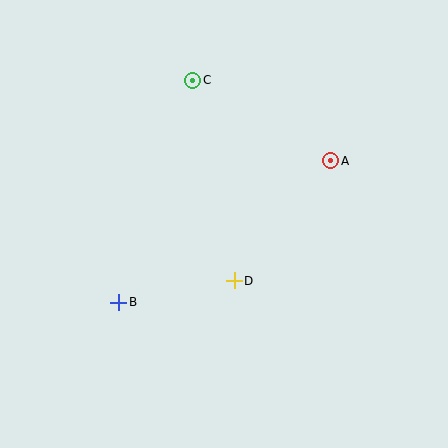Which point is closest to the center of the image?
Point D at (234, 281) is closest to the center.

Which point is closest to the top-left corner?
Point C is closest to the top-left corner.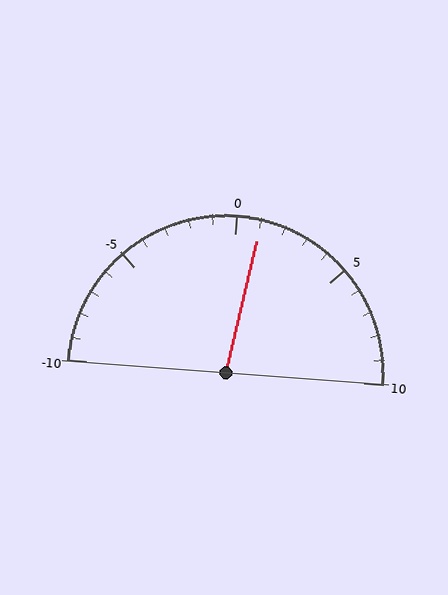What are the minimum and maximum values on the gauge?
The gauge ranges from -10 to 10.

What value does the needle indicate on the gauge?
The needle indicates approximately 1.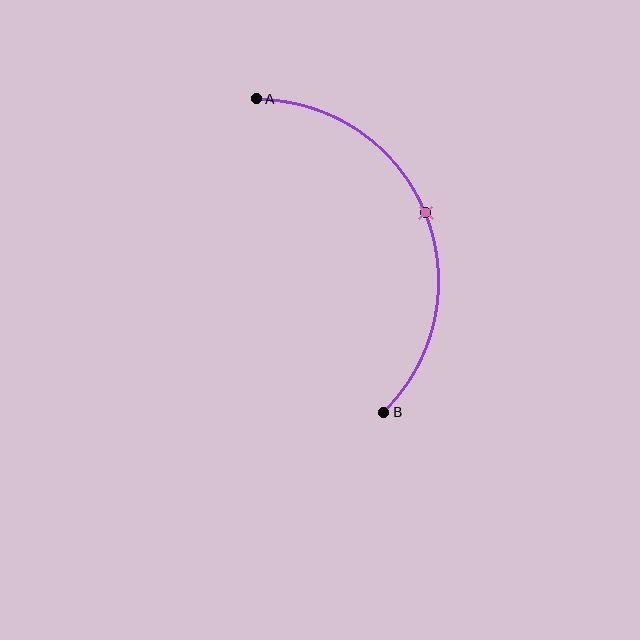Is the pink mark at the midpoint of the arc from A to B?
Yes. The pink mark lies on the arc at equal arc-length from both A and B — it is the arc midpoint.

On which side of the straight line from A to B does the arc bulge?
The arc bulges to the right of the straight line connecting A and B.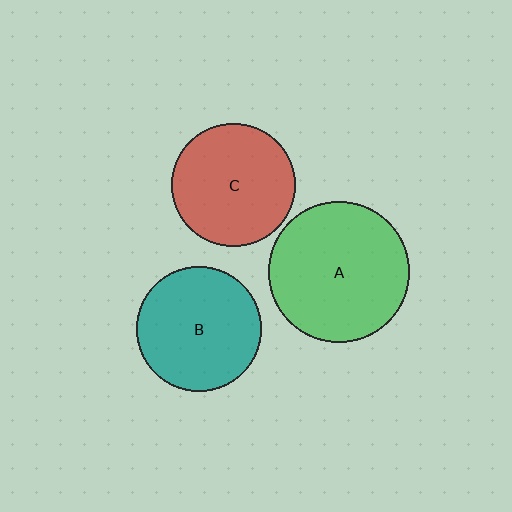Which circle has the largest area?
Circle A (green).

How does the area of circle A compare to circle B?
Approximately 1.3 times.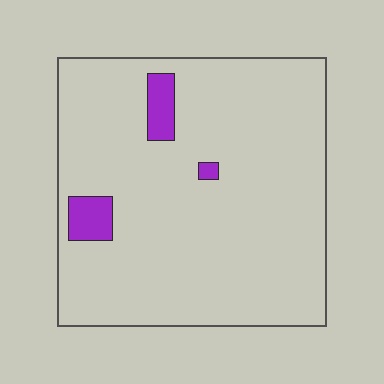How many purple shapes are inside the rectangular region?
3.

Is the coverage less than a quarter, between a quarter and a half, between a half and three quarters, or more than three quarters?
Less than a quarter.